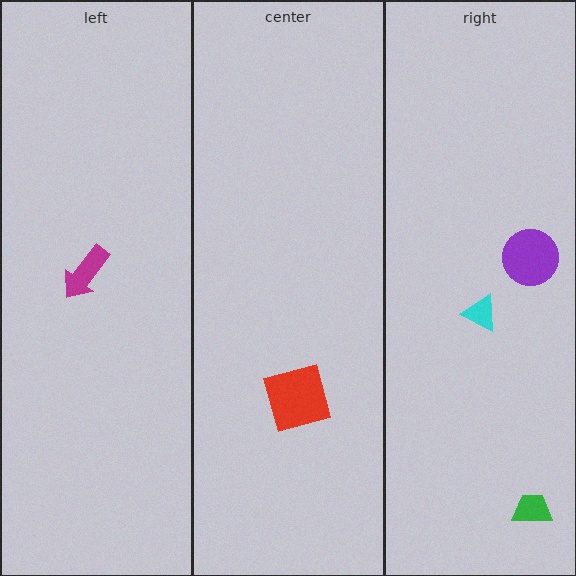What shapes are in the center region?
The red square.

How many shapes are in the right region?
3.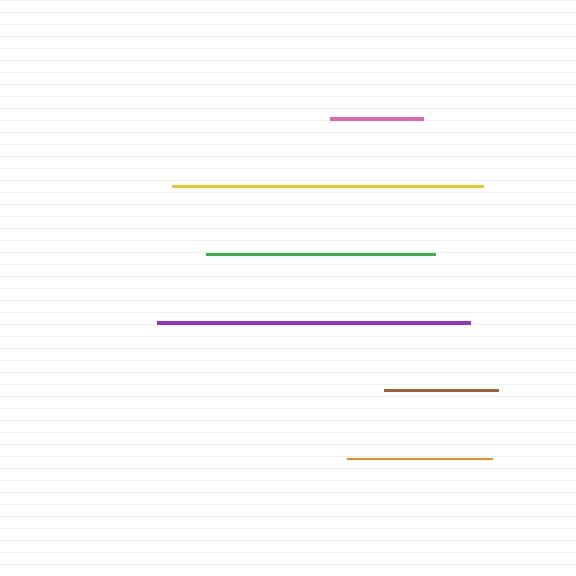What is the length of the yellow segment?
The yellow segment is approximately 311 pixels long.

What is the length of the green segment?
The green segment is approximately 229 pixels long.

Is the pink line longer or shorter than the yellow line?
The yellow line is longer than the pink line.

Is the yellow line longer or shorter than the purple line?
The purple line is longer than the yellow line.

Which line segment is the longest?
The purple line is the longest at approximately 313 pixels.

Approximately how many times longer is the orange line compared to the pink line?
The orange line is approximately 1.6 times the length of the pink line.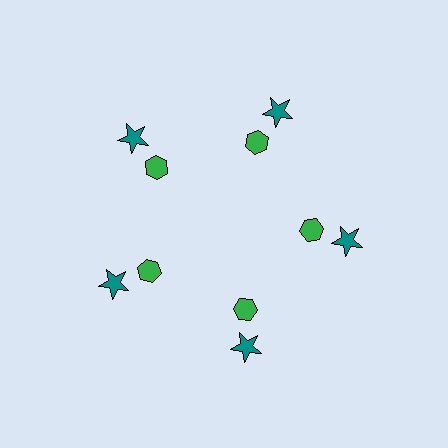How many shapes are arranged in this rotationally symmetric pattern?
There are 10 shapes, arranged in 5 groups of 2.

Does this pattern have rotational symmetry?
Yes, this pattern has 5-fold rotational symmetry. It looks the same after rotating 72 degrees around the center.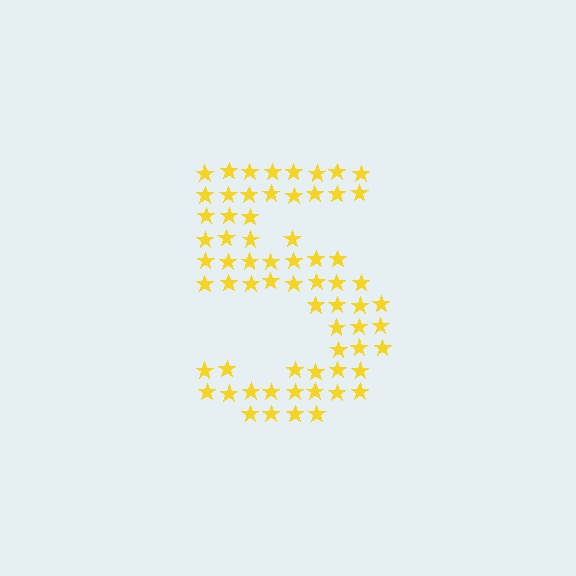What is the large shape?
The large shape is the digit 5.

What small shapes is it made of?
It is made of small stars.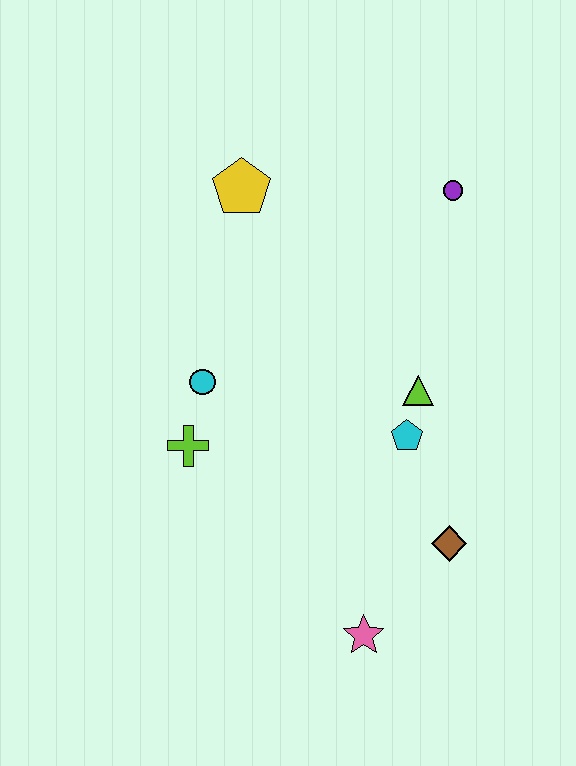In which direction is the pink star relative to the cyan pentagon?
The pink star is below the cyan pentagon.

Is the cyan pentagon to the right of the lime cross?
Yes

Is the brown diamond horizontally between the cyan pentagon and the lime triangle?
No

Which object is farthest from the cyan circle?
The purple circle is farthest from the cyan circle.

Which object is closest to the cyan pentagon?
The lime triangle is closest to the cyan pentagon.